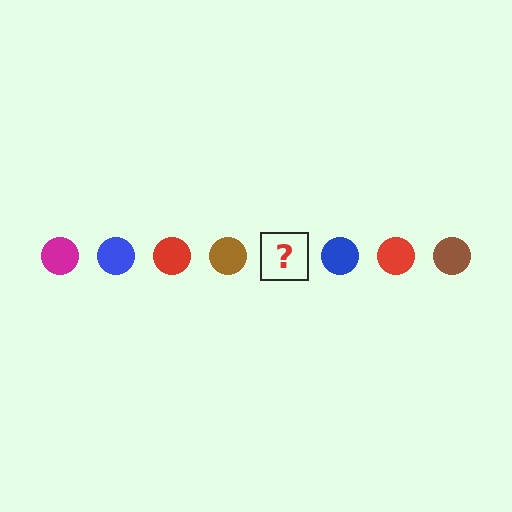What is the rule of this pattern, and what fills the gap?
The rule is that the pattern cycles through magenta, blue, red, brown circles. The gap should be filled with a magenta circle.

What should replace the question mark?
The question mark should be replaced with a magenta circle.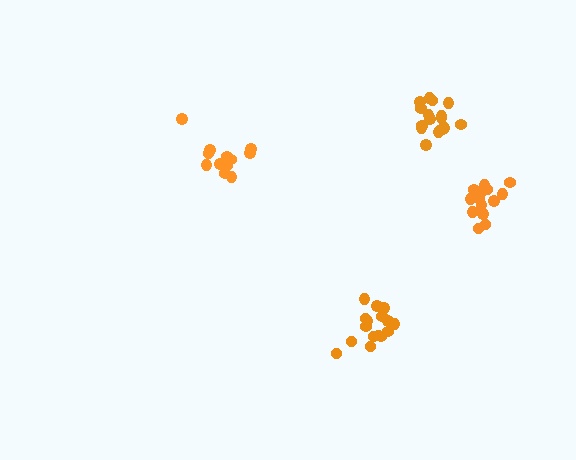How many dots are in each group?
Group 1: 16 dots, Group 2: 15 dots, Group 3: 12 dots, Group 4: 16 dots (59 total).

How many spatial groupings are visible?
There are 4 spatial groupings.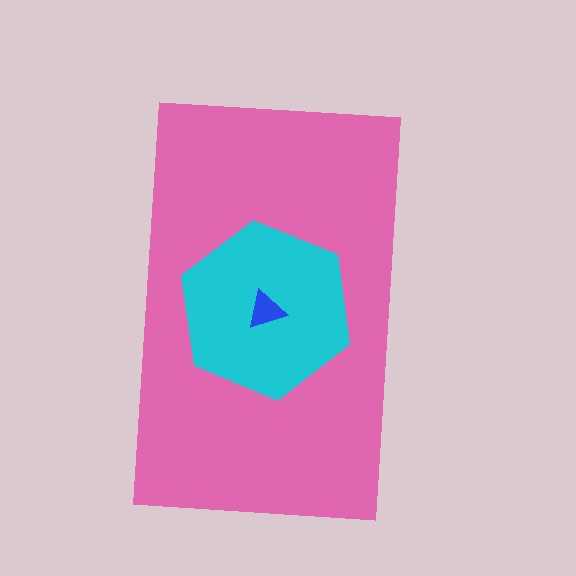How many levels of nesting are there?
3.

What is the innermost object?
The blue triangle.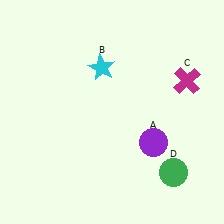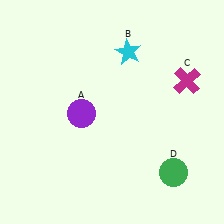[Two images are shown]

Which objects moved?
The objects that moved are: the purple circle (A), the cyan star (B).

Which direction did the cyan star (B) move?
The cyan star (B) moved right.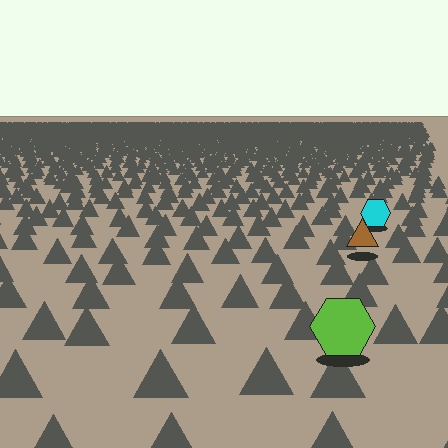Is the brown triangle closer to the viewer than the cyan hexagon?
Yes. The brown triangle is closer — you can tell from the texture gradient: the ground texture is coarser near it.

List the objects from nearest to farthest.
From nearest to farthest: the lime hexagon, the brown triangle, the cyan hexagon.